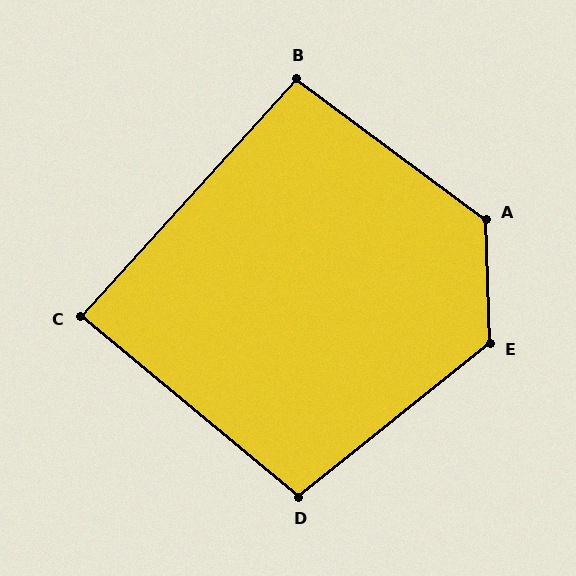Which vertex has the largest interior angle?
A, at approximately 128 degrees.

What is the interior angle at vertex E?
Approximately 127 degrees (obtuse).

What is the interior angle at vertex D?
Approximately 102 degrees (obtuse).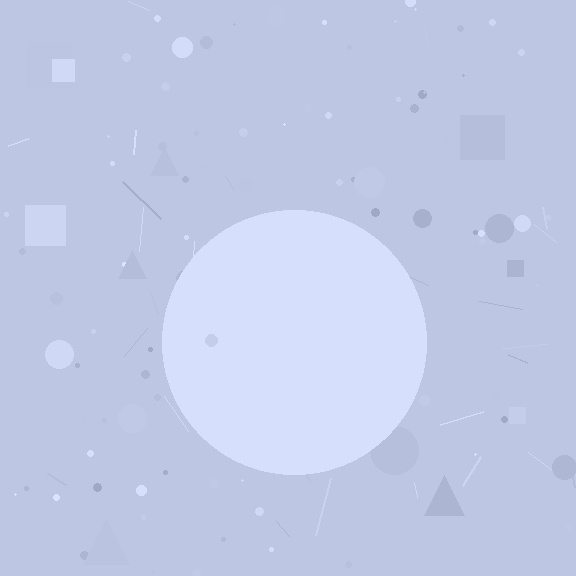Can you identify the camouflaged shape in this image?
The camouflaged shape is a circle.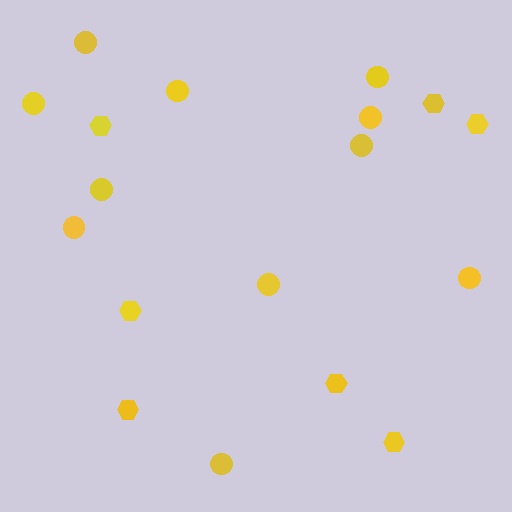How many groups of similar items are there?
There are 2 groups: one group of circles (11) and one group of hexagons (7).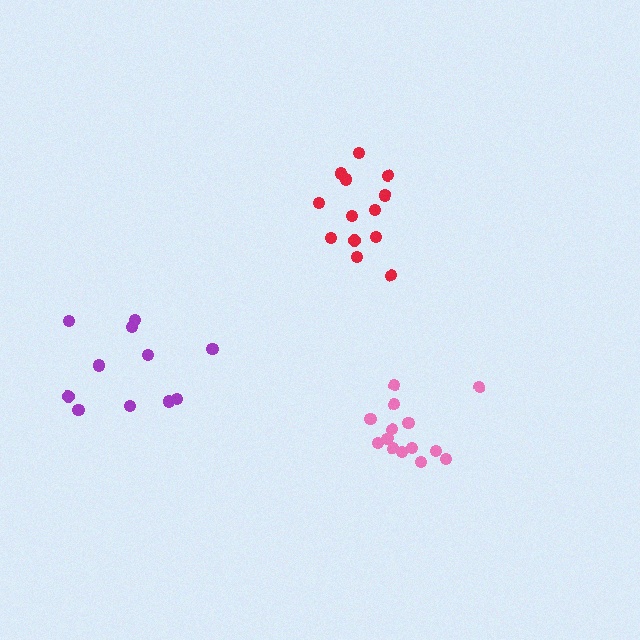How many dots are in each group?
Group 1: 13 dots, Group 2: 11 dots, Group 3: 14 dots (38 total).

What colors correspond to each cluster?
The clusters are colored: red, purple, pink.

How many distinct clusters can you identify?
There are 3 distinct clusters.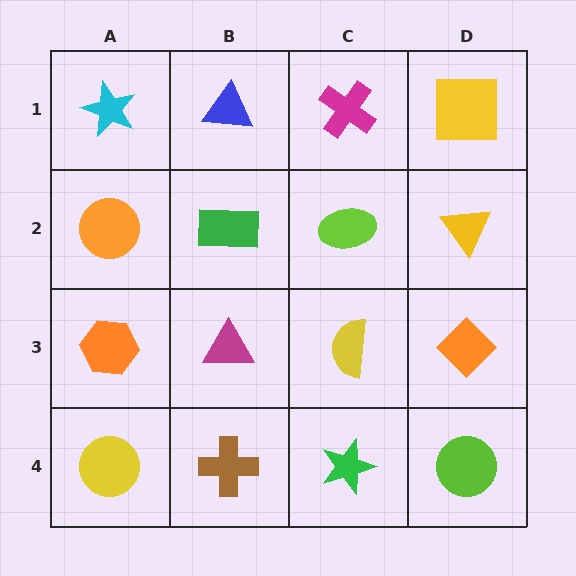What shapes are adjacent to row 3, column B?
A green rectangle (row 2, column B), a brown cross (row 4, column B), an orange hexagon (row 3, column A), a yellow semicircle (row 3, column C).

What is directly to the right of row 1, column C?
A yellow square.